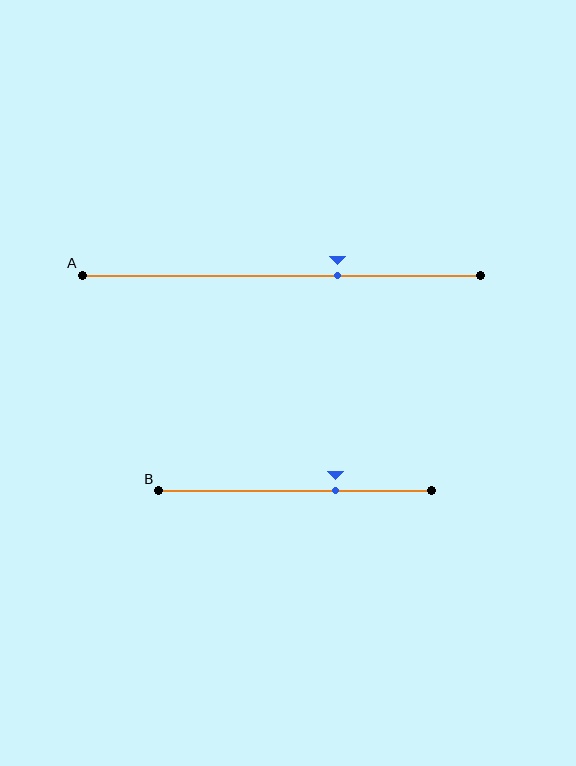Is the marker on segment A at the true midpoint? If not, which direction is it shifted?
No, the marker on segment A is shifted to the right by about 14% of the segment length.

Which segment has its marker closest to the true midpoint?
Segment A has its marker closest to the true midpoint.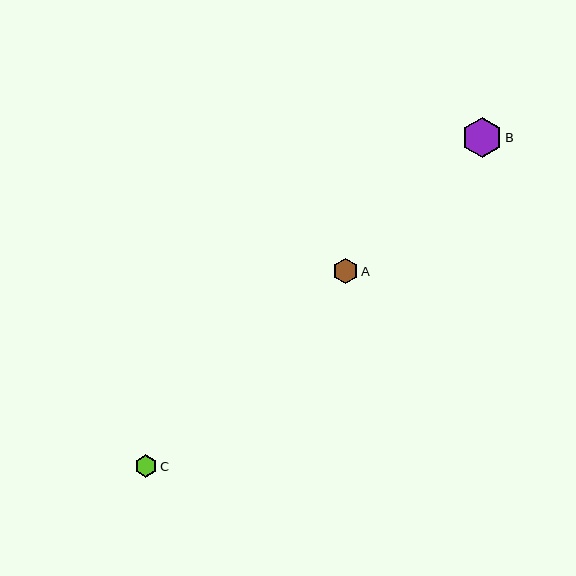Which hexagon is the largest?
Hexagon B is the largest with a size of approximately 40 pixels.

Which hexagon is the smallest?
Hexagon C is the smallest with a size of approximately 23 pixels.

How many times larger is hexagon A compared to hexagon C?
Hexagon A is approximately 1.1 times the size of hexagon C.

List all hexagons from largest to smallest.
From largest to smallest: B, A, C.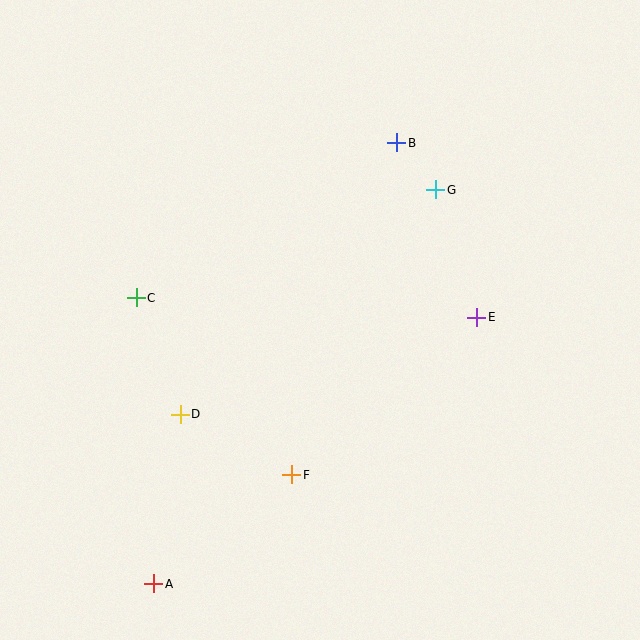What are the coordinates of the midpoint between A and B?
The midpoint between A and B is at (275, 363).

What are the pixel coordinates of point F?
Point F is at (292, 475).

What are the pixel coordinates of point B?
Point B is at (397, 143).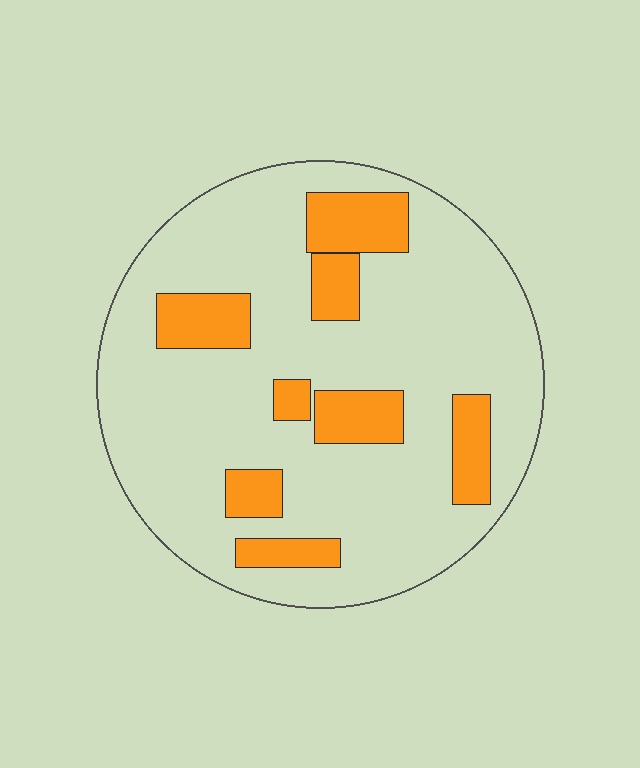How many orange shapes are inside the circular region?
8.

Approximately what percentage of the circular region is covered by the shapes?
Approximately 20%.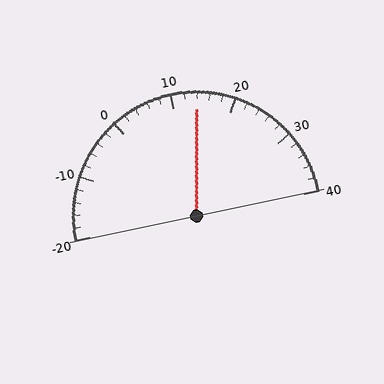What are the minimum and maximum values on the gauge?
The gauge ranges from -20 to 40.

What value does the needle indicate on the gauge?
The needle indicates approximately 14.